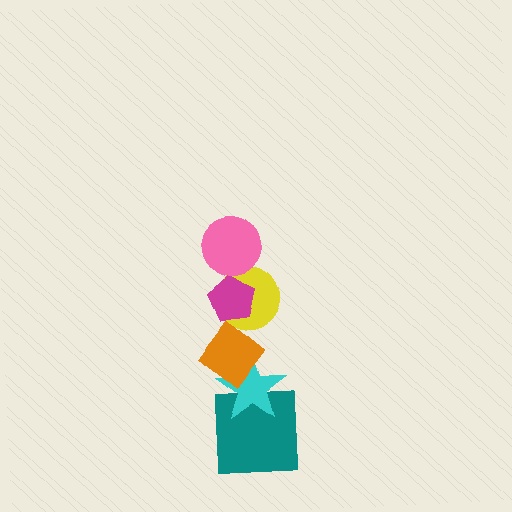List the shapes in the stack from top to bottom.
From top to bottom: the pink circle, the magenta pentagon, the yellow circle, the orange diamond, the cyan star, the teal square.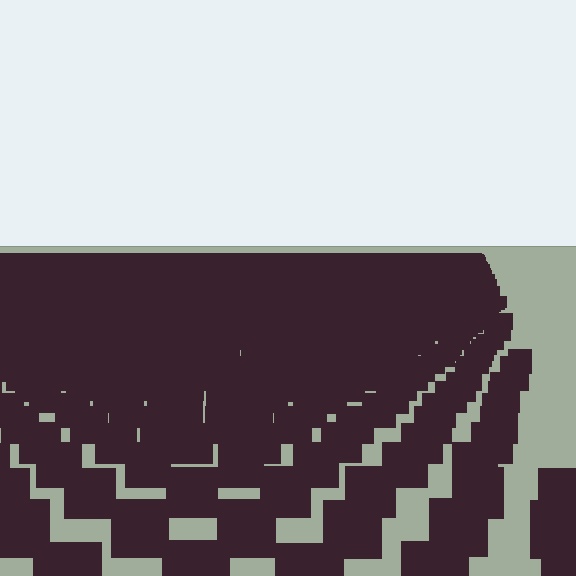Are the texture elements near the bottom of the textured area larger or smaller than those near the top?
Larger. Near the bottom, elements are closer to the viewer and appear at a bigger on-screen size.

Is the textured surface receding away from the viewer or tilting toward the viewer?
The surface is receding away from the viewer. Texture elements get smaller and denser toward the top.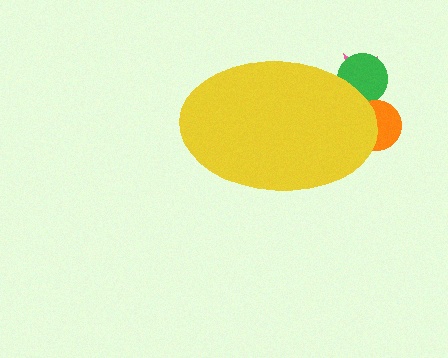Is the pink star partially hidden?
Yes, the pink star is partially hidden behind the yellow ellipse.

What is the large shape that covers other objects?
A yellow ellipse.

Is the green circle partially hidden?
Yes, the green circle is partially hidden behind the yellow ellipse.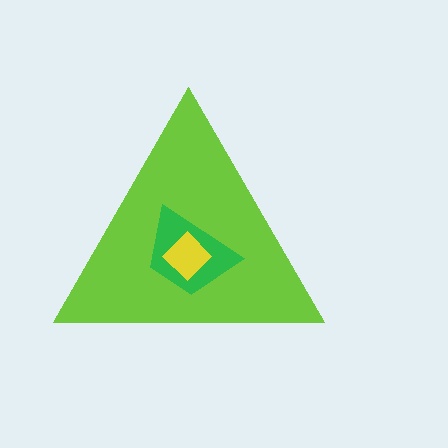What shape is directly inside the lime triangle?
The green trapezoid.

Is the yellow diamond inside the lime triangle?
Yes.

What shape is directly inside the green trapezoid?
The yellow diamond.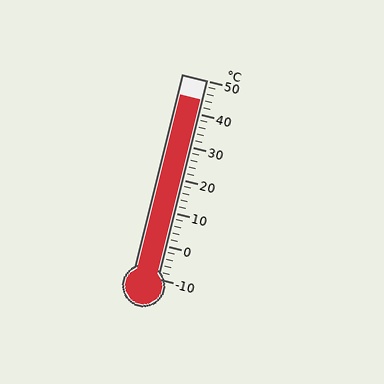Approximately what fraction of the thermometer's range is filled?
The thermometer is filled to approximately 90% of its range.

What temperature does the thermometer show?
The thermometer shows approximately 44°C.